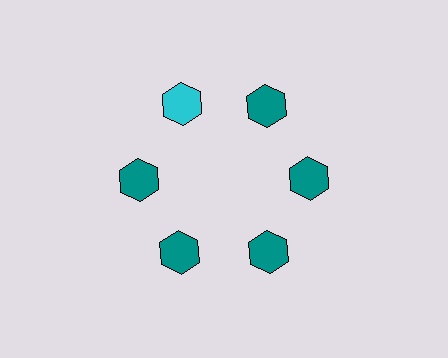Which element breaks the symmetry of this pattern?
The cyan hexagon at roughly the 11 o'clock position breaks the symmetry. All other shapes are teal hexagons.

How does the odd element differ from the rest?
It has a different color: cyan instead of teal.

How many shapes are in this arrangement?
There are 6 shapes arranged in a ring pattern.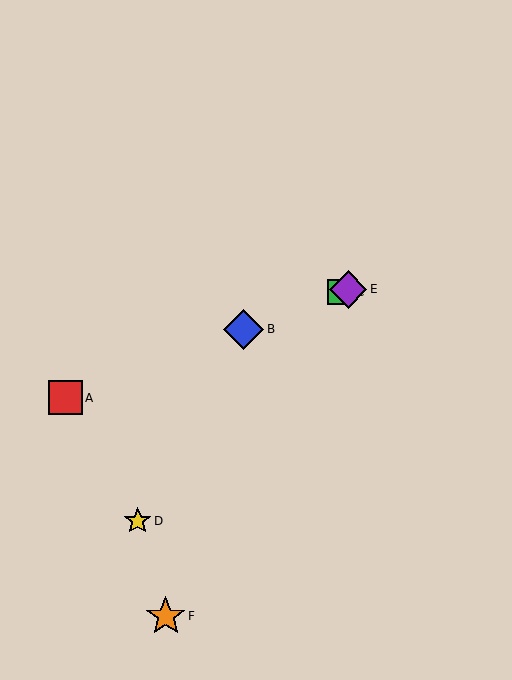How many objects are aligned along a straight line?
4 objects (A, B, C, E) are aligned along a straight line.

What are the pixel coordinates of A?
Object A is at (65, 398).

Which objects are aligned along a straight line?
Objects A, B, C, E are aligned along a straight line.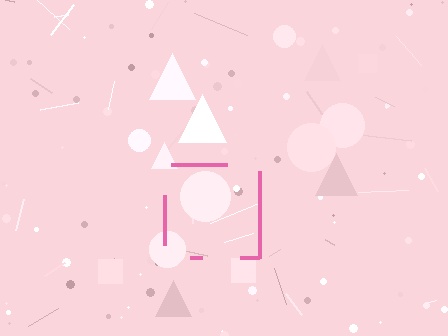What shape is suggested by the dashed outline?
The dashed outline suggests a square.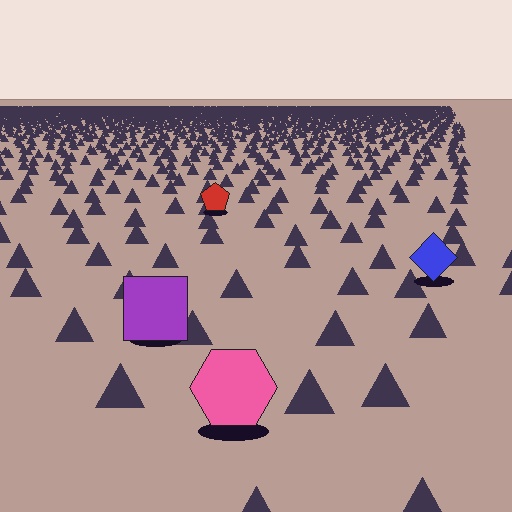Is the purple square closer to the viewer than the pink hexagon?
No. The pink hexagon is closer — you can tell from the texture gradient: the ground texture is coarser near it.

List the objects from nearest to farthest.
From nearest to farthest: the pink hexagon, the purple square, the blue diamond, the red pentagon.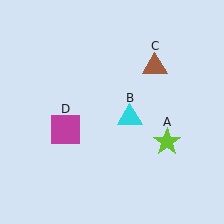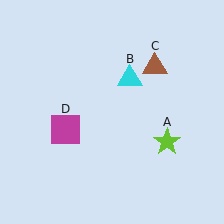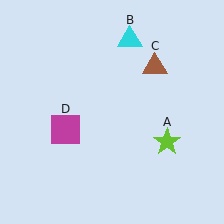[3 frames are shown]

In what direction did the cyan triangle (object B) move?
The cyan triangle (object B) moved up.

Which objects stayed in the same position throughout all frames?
Lime star (object A) and brown triangle (object C) and magenta square (object D) remained stationary.